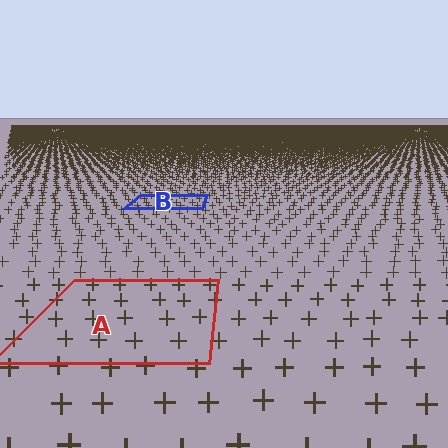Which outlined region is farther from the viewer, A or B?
Region B is farther from the viewer — the texture elements inside it appear smaller and more densely packed.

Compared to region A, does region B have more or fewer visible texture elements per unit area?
Region B has more texture elements per unit area — they are packed more densely because it is farther away.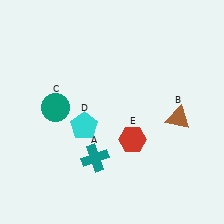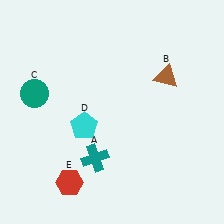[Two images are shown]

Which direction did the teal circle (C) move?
The teal circle (C) moved left.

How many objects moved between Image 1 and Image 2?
3 objects moved between the two images.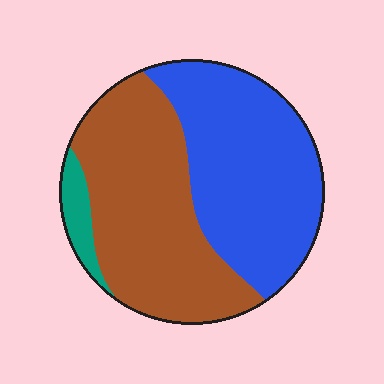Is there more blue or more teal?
Blue.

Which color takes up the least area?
Teal, at roughly 5%.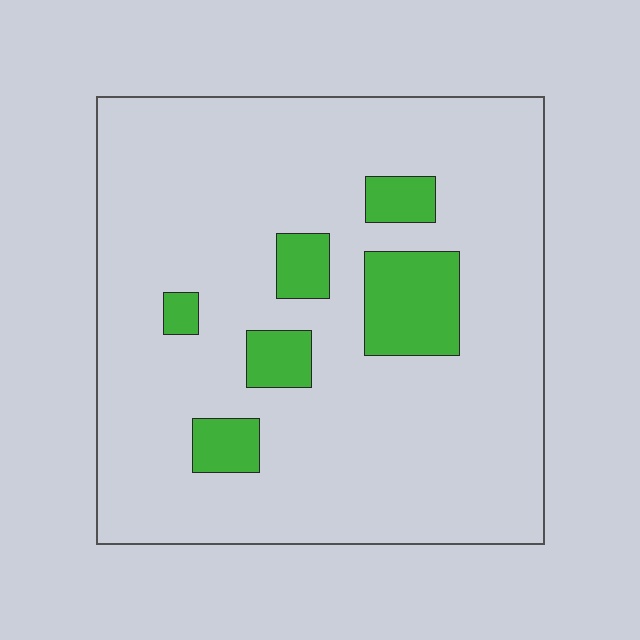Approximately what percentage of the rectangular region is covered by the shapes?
Approximately 15%.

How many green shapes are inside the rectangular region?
6.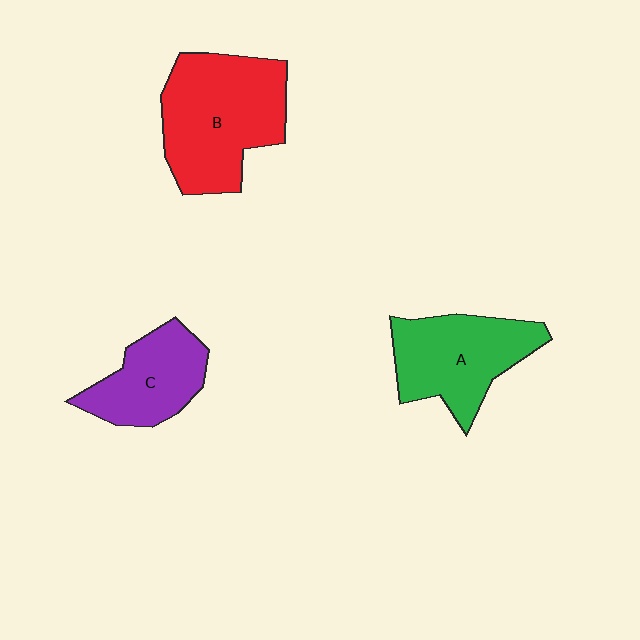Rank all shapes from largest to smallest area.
From largest to smallest: B (red), A (green), C (purple).